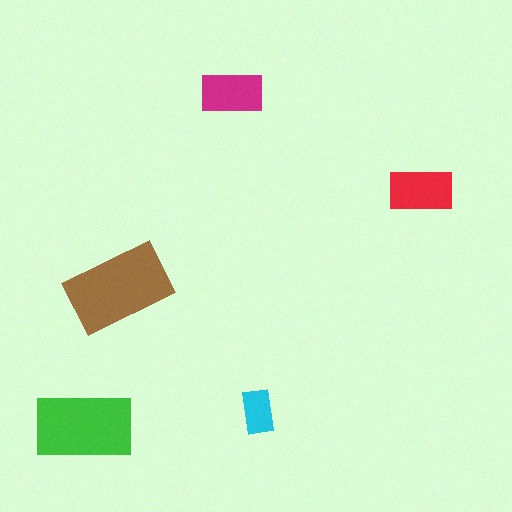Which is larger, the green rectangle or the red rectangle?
The green one.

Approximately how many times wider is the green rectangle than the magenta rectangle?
About 1.5 times wider.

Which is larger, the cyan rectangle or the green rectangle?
The green one.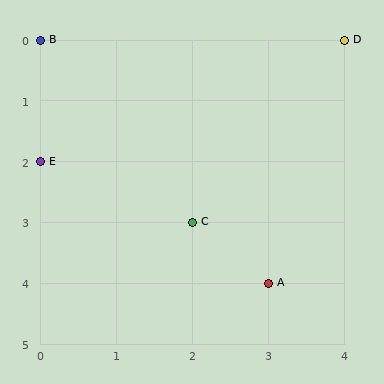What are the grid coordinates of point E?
Point E is at grid coordinates (0, 2).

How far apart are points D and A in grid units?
Points D and A are 1 column and 4 rows apart (about 4.1 grid units diagonally).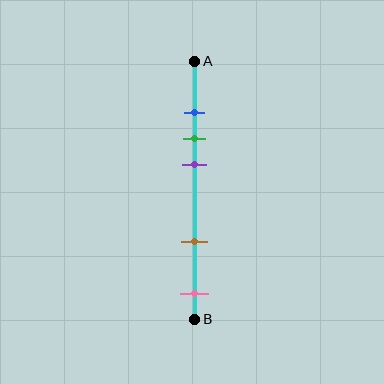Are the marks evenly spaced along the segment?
No, the marks are not evenly spaced.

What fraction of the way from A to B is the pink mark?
The pink mark is approximately 90% (0.9) of the way from A to B.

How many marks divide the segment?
There are 5 marks dividing the segment.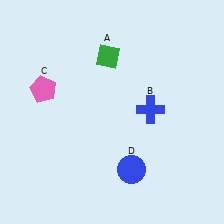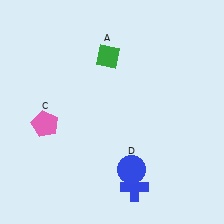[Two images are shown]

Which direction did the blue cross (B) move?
The blue cross (B) moved down.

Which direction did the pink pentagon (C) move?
The pink pentagon (C) moved down.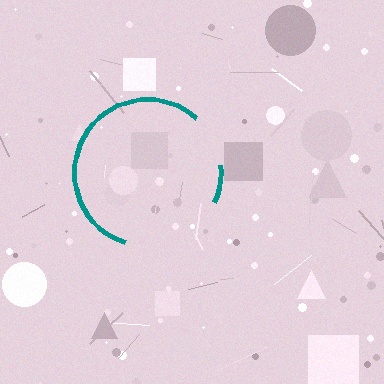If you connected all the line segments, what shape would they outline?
They would outline a circle.